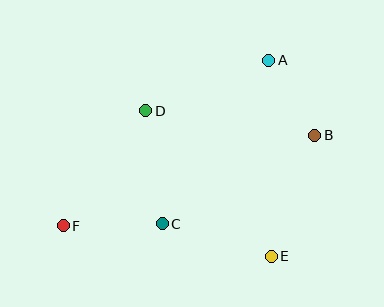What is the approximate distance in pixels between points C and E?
The distance between C and E is approximately 114 pixels.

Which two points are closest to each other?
Points A and B are closest to each other.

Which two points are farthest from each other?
Points B and F are farthest from each other.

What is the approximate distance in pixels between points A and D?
The distance between A and D is approximately 133 pixels.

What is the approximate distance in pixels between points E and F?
The distance between E and F is approximately 210 pixels.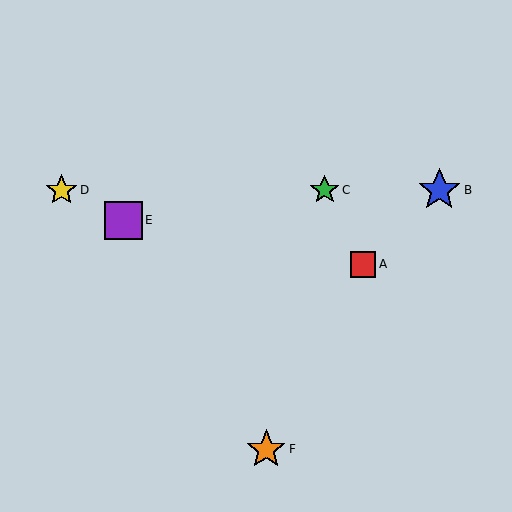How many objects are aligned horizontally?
3 objects (B, C, D) are aligned horizontally.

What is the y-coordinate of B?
Object B is at y≈190.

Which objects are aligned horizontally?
Objects B, C, D are aligned horizontally.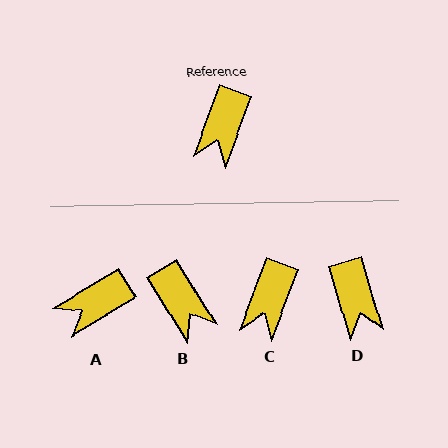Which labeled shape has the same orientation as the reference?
C.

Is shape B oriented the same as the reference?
No, it is off by about 52 degrees.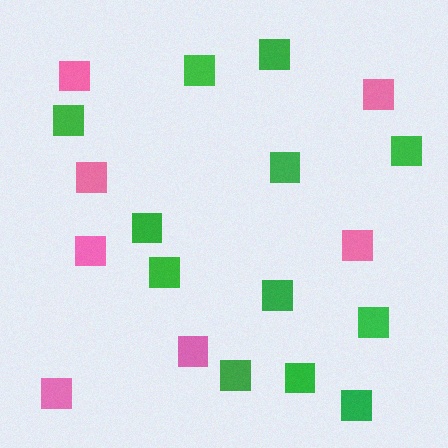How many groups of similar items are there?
There are 2 groups: one group of pink squares (7) and one group of green squares (12).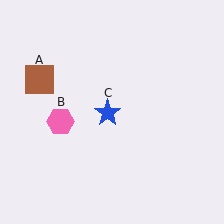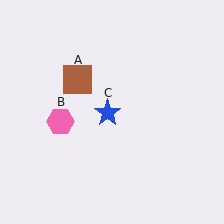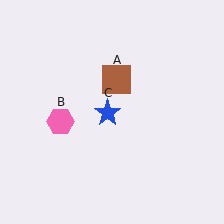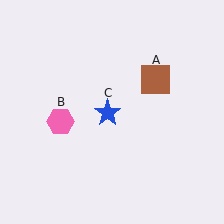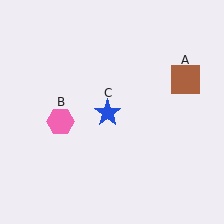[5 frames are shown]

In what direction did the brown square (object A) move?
The brown square (object A) moved right.